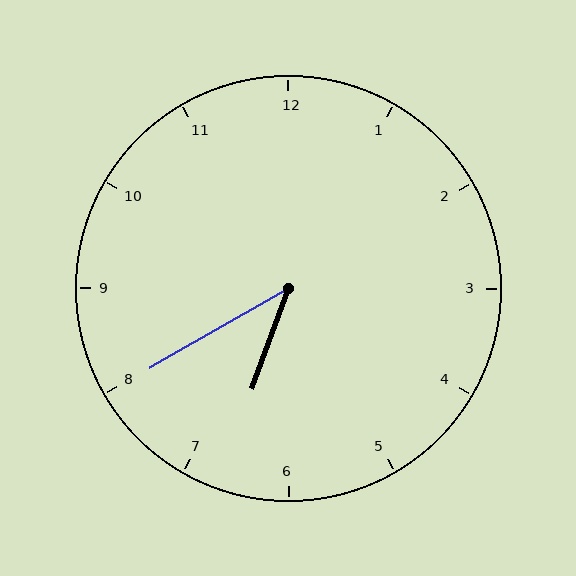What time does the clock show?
6:40.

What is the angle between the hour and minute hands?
Approximately 40 degrees.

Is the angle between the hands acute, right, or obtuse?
It is acute.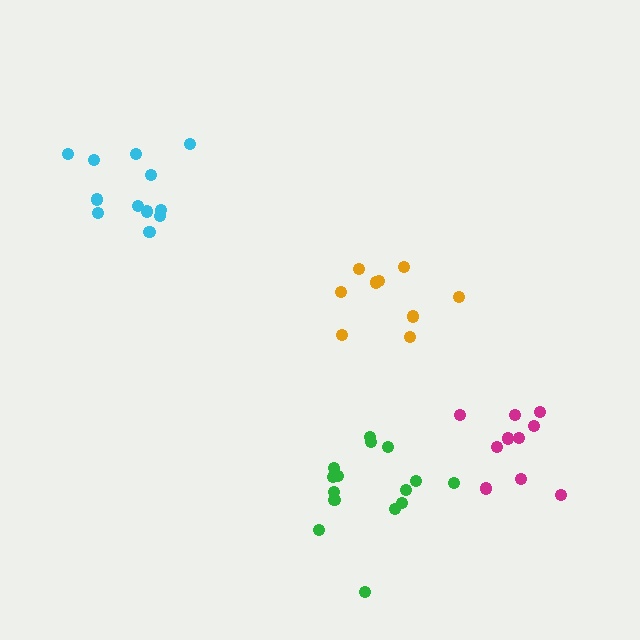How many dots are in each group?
Group 1: 15 dots, Group 2: 12 dots, Group 3: 10 dots, Group 4: 9 dots (46 total).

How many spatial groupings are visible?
There are 4 spatial groupings.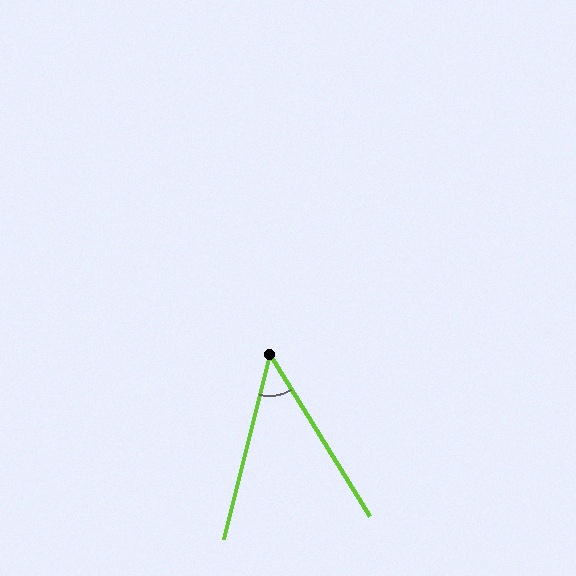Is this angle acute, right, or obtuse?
It is acute.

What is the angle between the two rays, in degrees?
Approximately 45 degrees.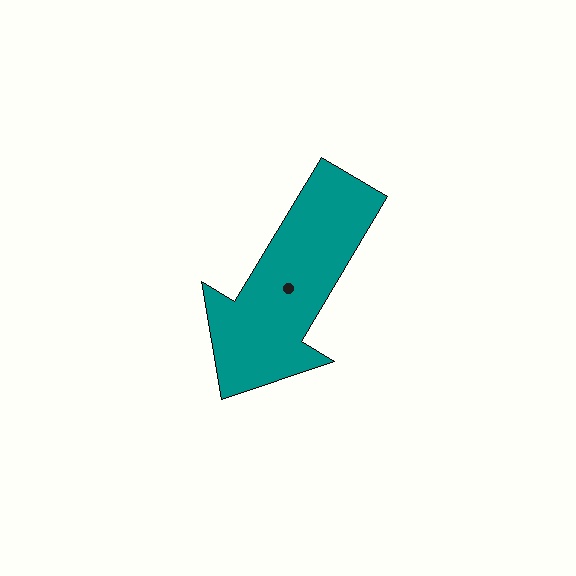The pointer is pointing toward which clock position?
Roughly 7 o'clock.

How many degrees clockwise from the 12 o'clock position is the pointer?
Approximately 211 degrees.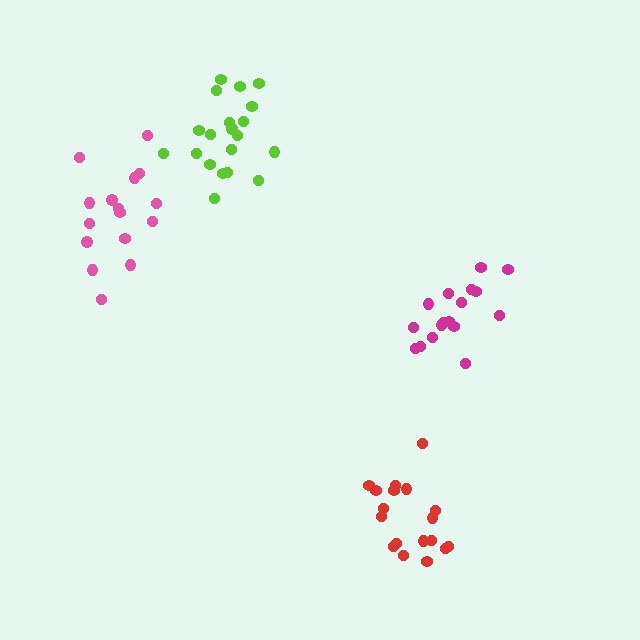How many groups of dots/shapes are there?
There are 4 groups.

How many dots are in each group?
Group 1: 17 dots, Group 2: 16 dots, Group 3: 18 dots, Group 4: 20 dots (71 total).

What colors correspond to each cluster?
The clusters are colored: magenta, pink, red, lime.